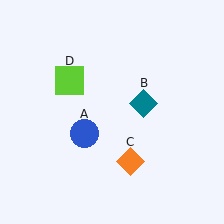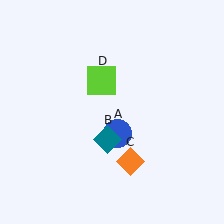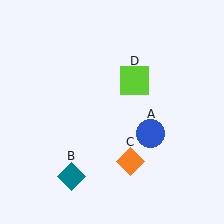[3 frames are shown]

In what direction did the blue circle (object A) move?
The blue circle (object A) moved right.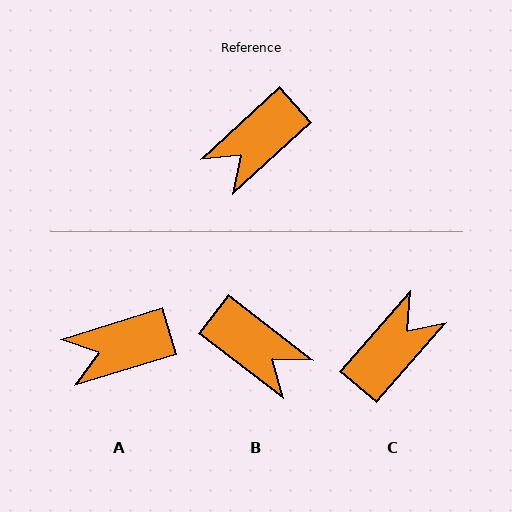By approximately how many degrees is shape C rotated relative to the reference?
Approximately 174 degrees clockwise.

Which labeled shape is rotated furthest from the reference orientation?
C, about 174 degrees away.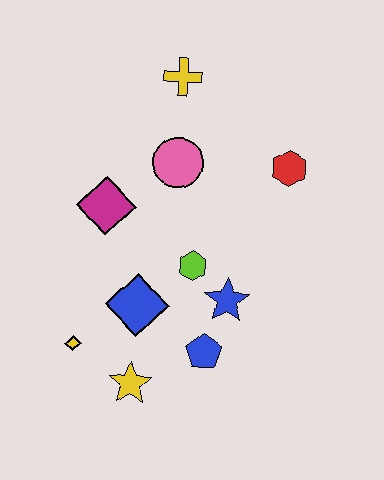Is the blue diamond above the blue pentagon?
Yes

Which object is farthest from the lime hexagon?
The yellow cross is farthest from the lime hexagon.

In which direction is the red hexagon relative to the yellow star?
The red hexagon is above the yellow star.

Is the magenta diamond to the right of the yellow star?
No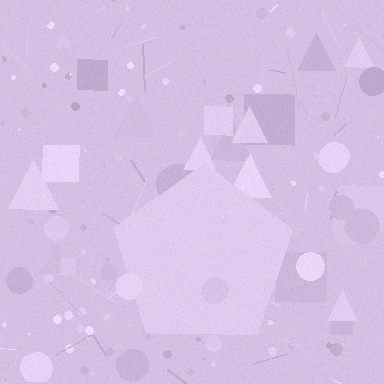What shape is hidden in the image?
A pentagon is hidden in the image.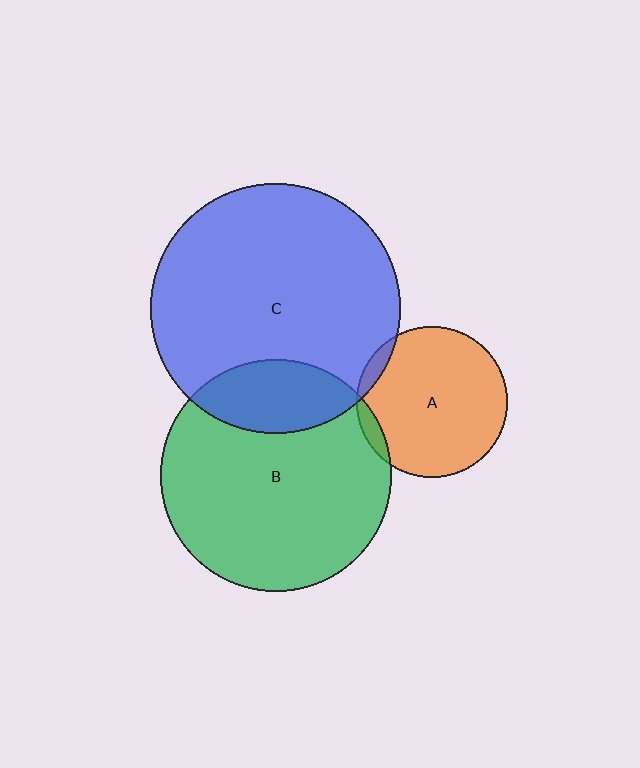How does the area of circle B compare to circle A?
Approximately 2.4 times.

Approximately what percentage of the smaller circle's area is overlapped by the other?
Approximately 20%.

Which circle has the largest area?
Circle C (blue).